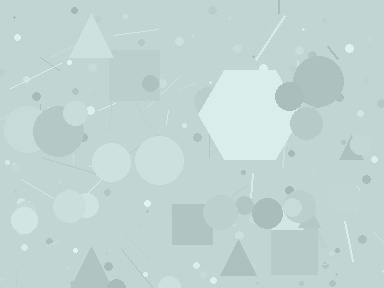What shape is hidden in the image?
A hexagon is hidden in the image.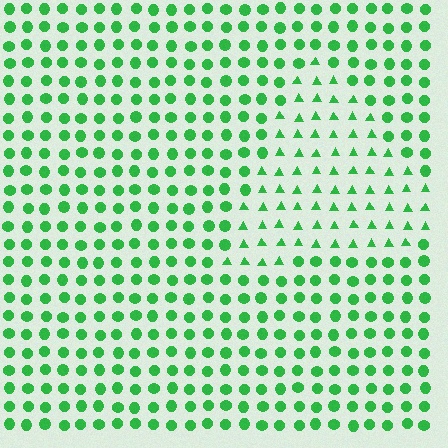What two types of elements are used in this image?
The image uses triangles inside the triangle region and circles outside it.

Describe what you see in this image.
The image is filled with small green elements arranged in a uniform grid. A triangle-shaped region contains triangles, while the surrounding area contains circles. The boundary is defined purely by the change in element shape.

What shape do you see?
I see a triangle.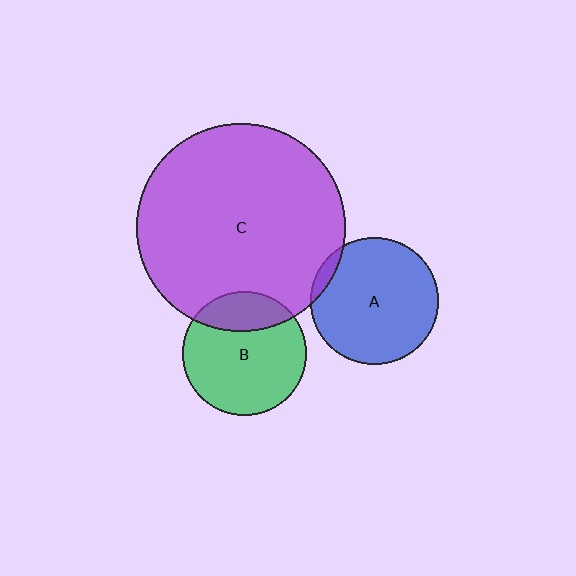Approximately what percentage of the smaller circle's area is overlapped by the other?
Approximately 25%.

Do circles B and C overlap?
Yes.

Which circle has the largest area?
Circle C (purple).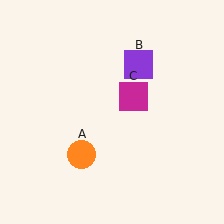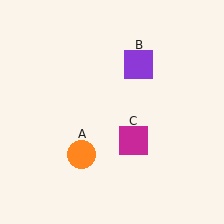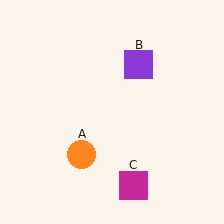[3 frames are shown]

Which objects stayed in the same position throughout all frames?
Orange circle (object A) and purple square (object B) remained stationary.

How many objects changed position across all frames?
1 object changed position: magenta square (object C).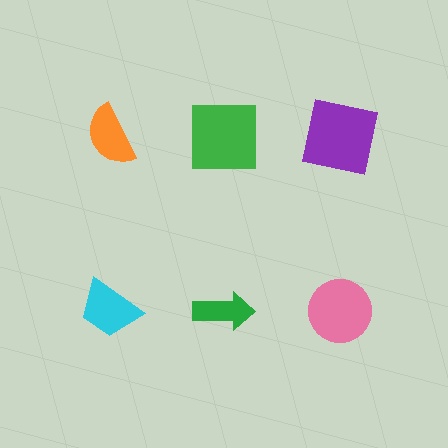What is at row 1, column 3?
A purple square.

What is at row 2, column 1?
A cyan trapezoid.